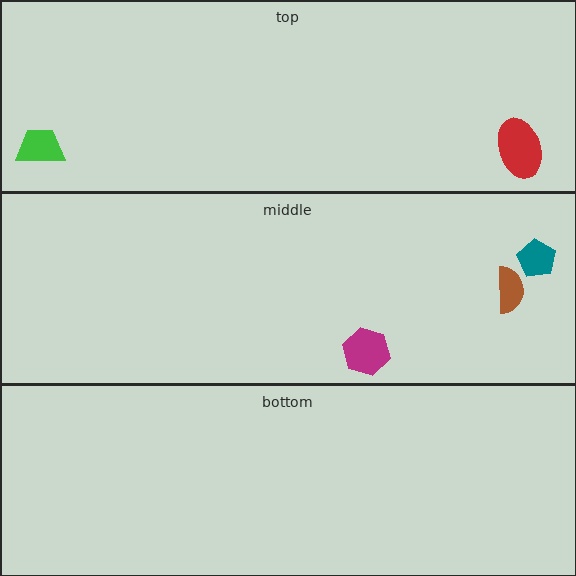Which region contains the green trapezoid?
The top region.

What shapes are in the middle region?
The brown semicircle, the teal pentagon, the magenta hexagon.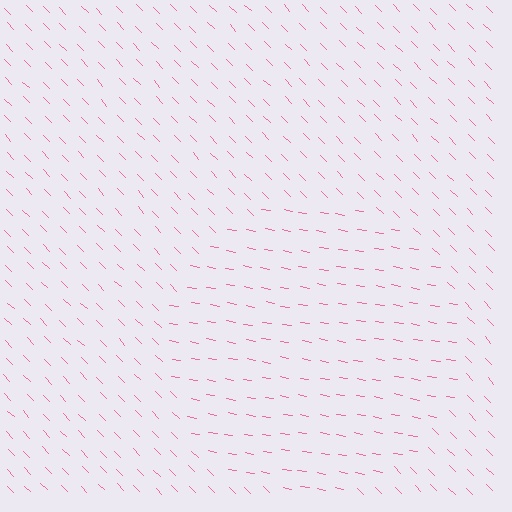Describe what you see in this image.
The image is filled with small pink line segments. A circle region in the image has lines oriented differently from the surrounding lines, creating a visible texture boundary.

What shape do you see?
I see a circle.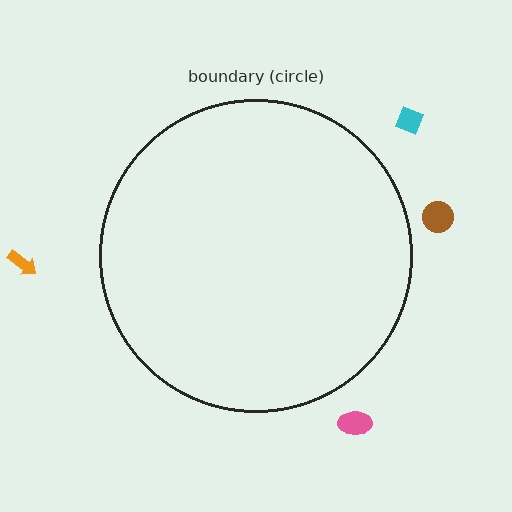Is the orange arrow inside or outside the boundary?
Outside.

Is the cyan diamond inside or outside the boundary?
Outside.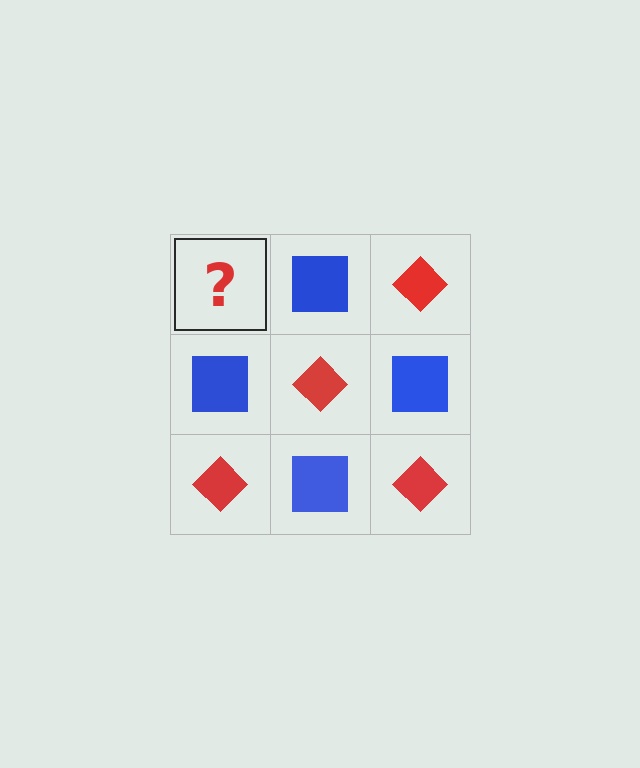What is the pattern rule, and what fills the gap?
The rule is that it alternates red diamond and blue square in a checkerboard pattern. The gap should be filled with a red diamond.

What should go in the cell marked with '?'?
The missing cell should contain a red diamond.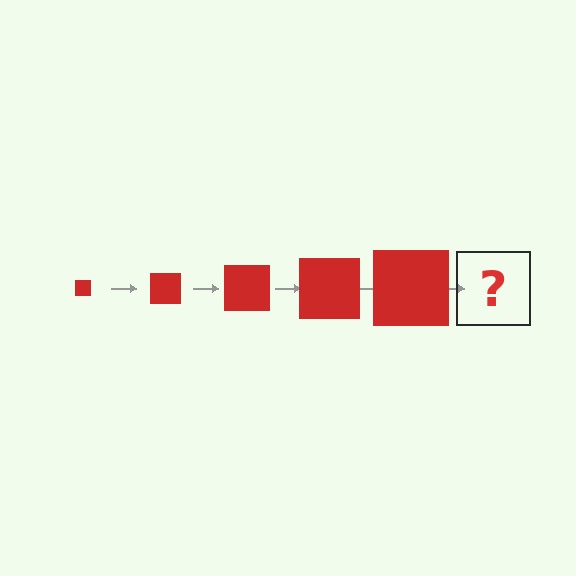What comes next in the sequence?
The next element should be a red square, larger than the previous one.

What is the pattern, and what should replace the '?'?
The pattern is that the square gets progressively larger each step. The '?' should be a red square, larger than the previous one.